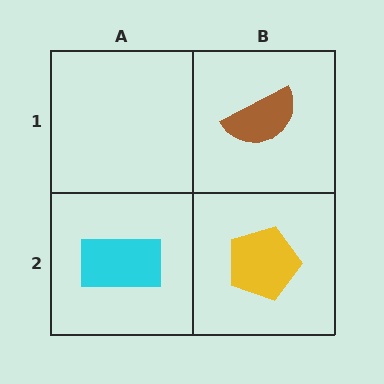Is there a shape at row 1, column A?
No, that cell is empty.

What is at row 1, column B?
A brown semicircle.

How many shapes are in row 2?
2 shapes.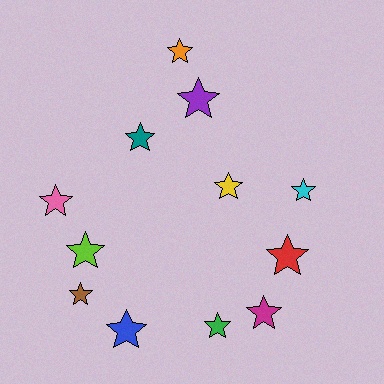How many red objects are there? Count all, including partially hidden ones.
There is 1 red object.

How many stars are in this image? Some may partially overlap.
There are 12 stars.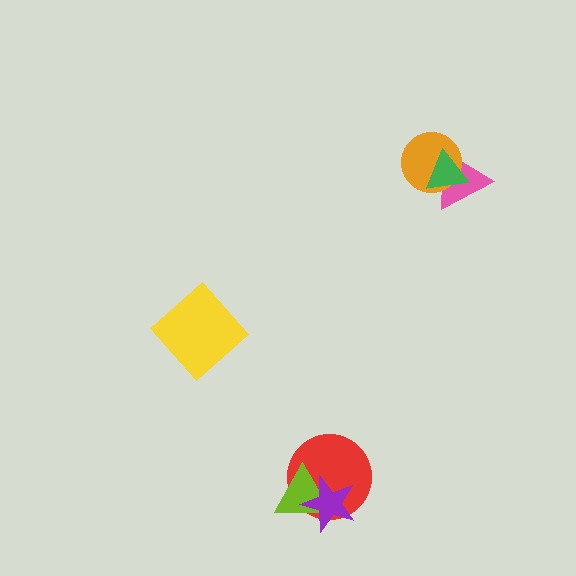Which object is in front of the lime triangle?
The purple star is in front of the lime triangle.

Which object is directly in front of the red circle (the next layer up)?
The lime triangle is directly in front of the red circle.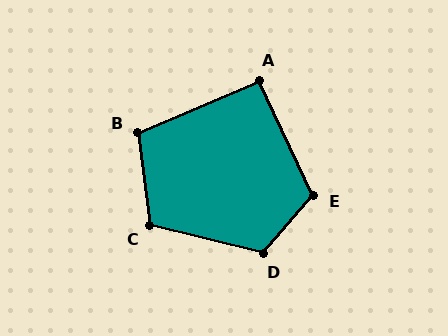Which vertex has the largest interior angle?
D, at approximately 118 degrees.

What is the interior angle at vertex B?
Approximately 105 degrees (obtuse).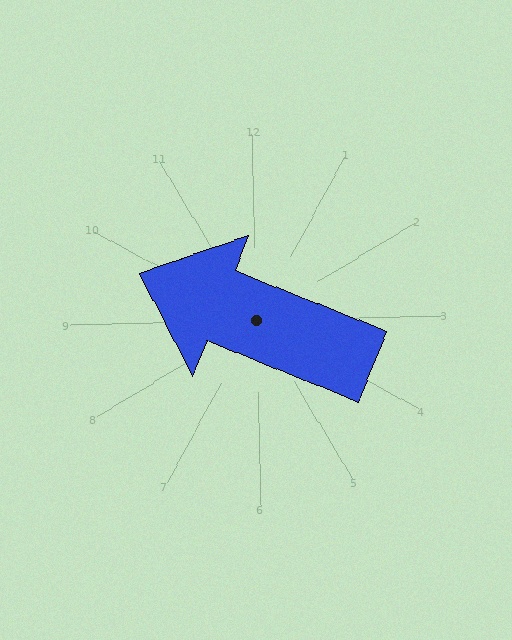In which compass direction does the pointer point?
Northwest.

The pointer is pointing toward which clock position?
Roughly 10 o'clock.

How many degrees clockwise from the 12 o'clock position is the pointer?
Approximately 293 degrees.